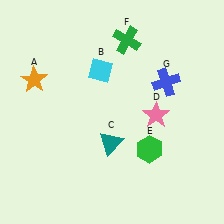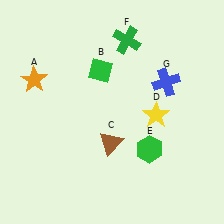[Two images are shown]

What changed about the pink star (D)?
In Image 1, D is pink. In Image 2, it changed to yellow.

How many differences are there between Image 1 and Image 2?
There are 3 differences between the two images.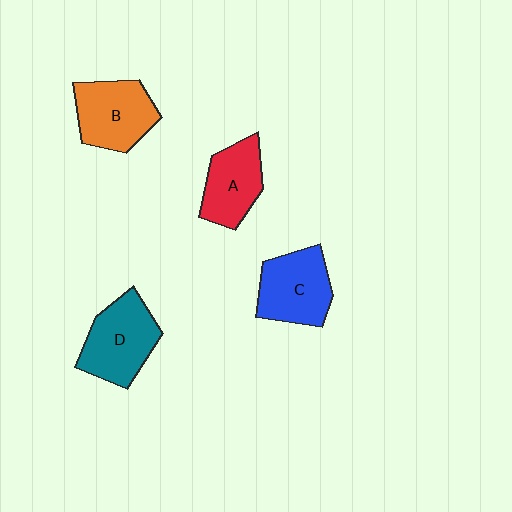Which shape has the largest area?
Shape D (teal).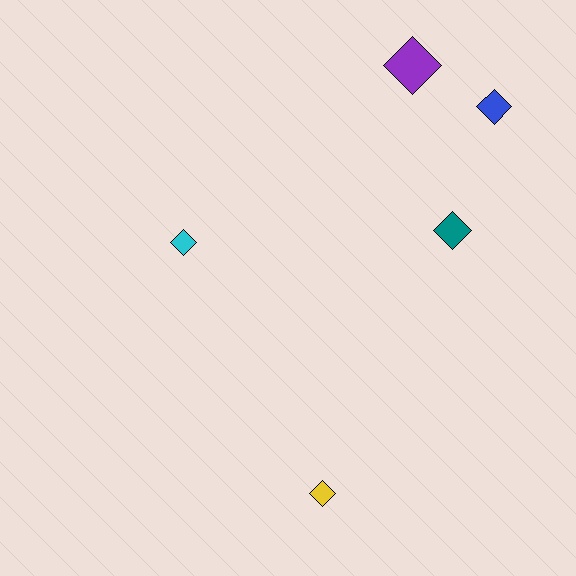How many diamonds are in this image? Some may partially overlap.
There are 5 diamonds.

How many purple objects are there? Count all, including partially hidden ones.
There is 1 purple object.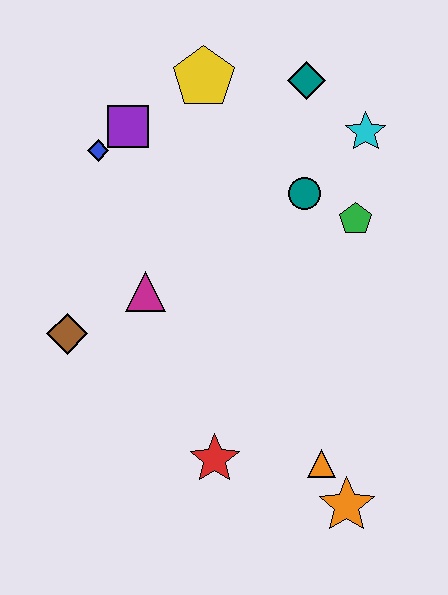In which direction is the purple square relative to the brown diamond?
The purple square is above the brown diamond.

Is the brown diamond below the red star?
No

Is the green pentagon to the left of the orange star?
No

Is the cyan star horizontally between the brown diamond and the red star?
No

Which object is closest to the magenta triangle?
The brown diamond is closest to the magenta triangle.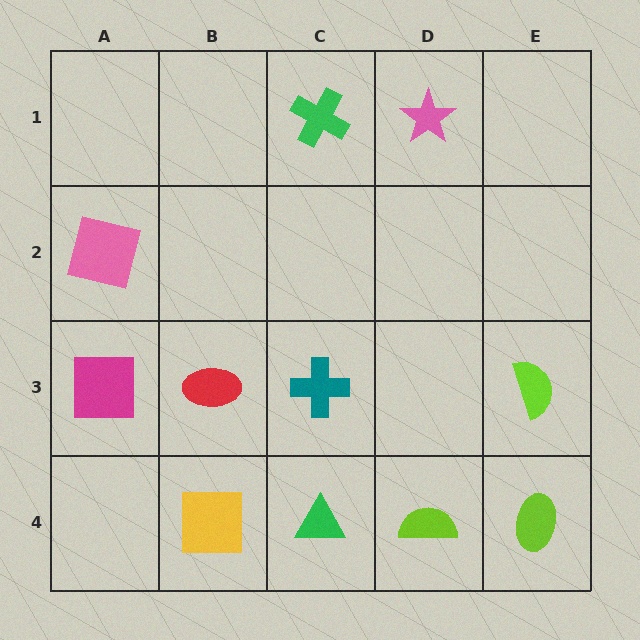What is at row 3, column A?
A magenta square.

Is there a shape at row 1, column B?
No, that cell is empty.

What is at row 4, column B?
A yellow square.